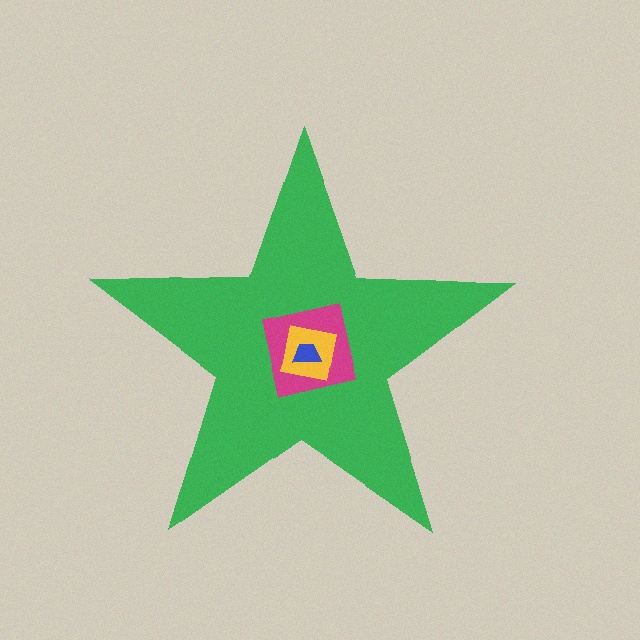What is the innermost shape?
The blue trapezoid.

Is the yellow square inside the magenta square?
Yes.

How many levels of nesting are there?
4.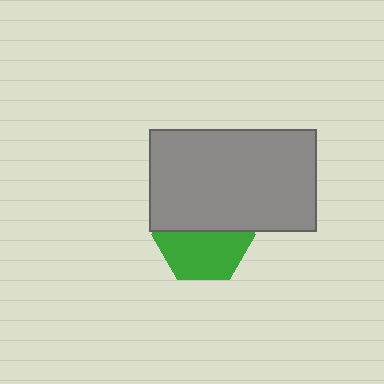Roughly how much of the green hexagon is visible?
About half of it is visible (roughly 55%).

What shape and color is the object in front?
The object in front is a gray rectangle.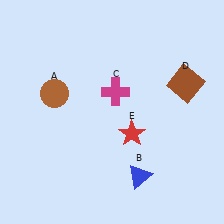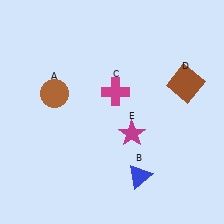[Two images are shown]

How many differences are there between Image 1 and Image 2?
There is 1 difference between the two images.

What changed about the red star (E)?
In Image 1, E is red. In Image 2, it changed to magenta.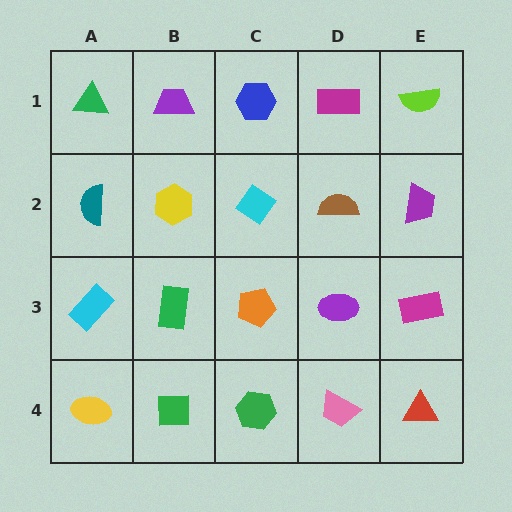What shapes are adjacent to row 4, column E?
A magenta rectangle (row 3, column E), a pink trapezoid (row 4, column D).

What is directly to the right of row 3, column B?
An orange pentagon.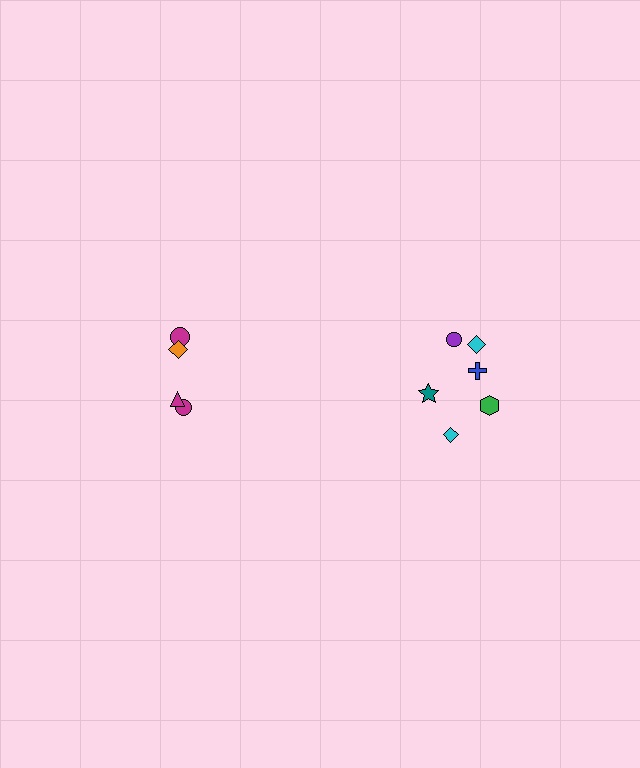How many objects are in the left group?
There are 4 objects.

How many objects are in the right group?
There are 6 objects.